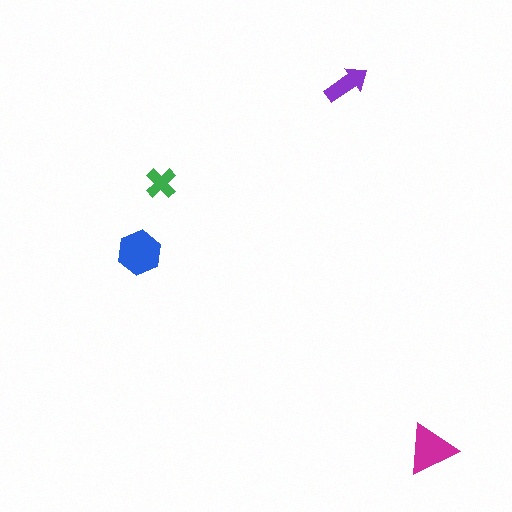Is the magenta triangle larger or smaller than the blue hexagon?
Smaller.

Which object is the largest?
The blue hexagon.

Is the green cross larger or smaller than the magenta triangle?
Smaller.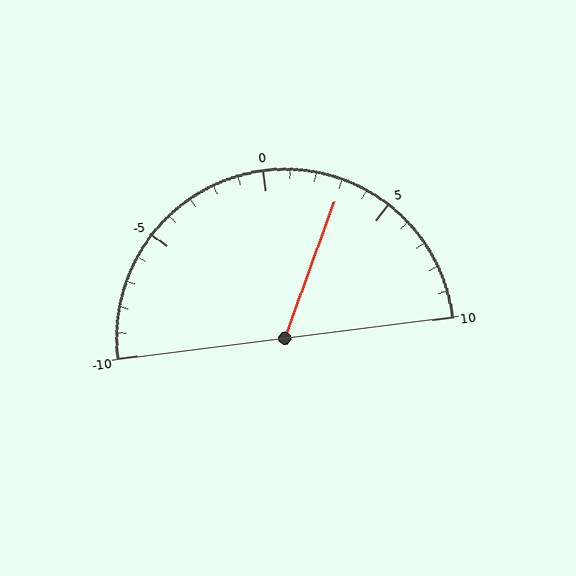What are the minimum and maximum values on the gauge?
The gauge ranges from -10 to 10.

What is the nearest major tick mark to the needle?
The nearest major tick mark is 5.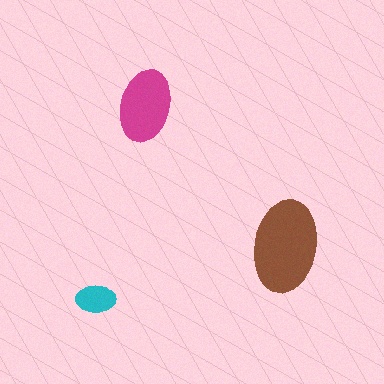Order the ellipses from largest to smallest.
the brown one, the magenta one, the cyan one.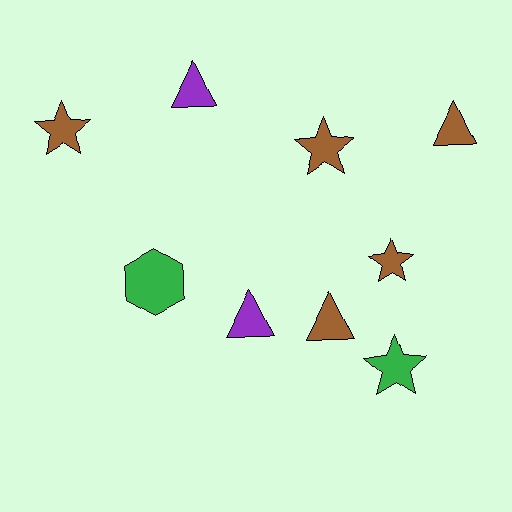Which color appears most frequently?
Brown, with 5 objects.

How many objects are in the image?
There are 9 objects.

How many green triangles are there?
There are no green triangles.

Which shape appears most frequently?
Triangle, with 4 objects.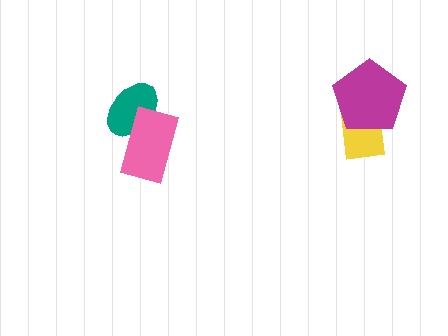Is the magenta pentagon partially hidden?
No, no other shape covers it.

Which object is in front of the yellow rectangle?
The magenta pentagon is in front of the yellow rectangle.